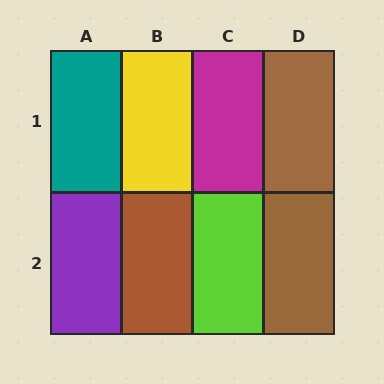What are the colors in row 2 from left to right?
Purple, brown, lime, brown.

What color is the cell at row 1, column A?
Teal.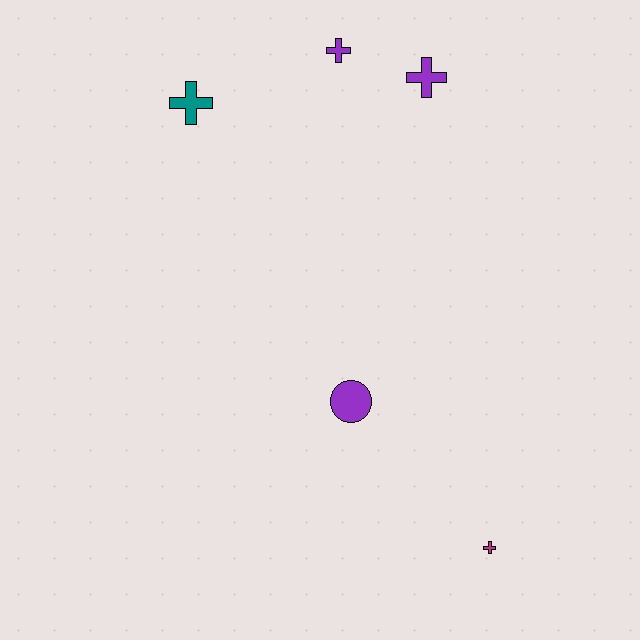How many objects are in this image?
There are 5 objects.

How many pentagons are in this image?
There are no pentagons.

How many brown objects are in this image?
There are no brown objects.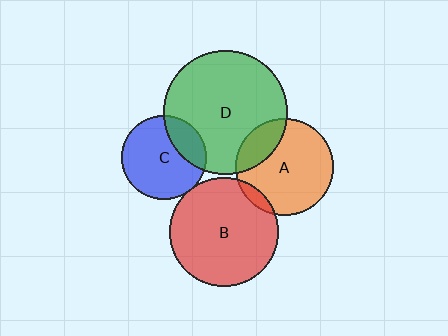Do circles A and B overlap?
Yes.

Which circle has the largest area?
Circle D (green).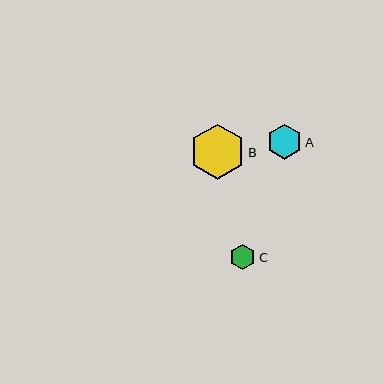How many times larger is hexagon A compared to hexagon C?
Hexagon A is approximately 1.4 times the size of hexagon C.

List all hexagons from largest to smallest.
From largest to smallest: B, A, C.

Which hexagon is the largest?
Hexagon B is the largest with a size of approximately 55 pixels.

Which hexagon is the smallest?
Hexagon C is the smallest with a size of approximately 26 pixels.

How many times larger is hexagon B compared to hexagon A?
Hexagon B is approximately 1.6 times the size of hexagon A.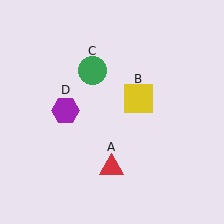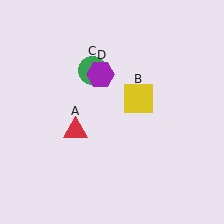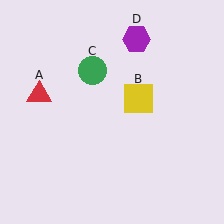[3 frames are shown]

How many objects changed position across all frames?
2 objects changed position: red triangle (object A), purple hexagon (object D).